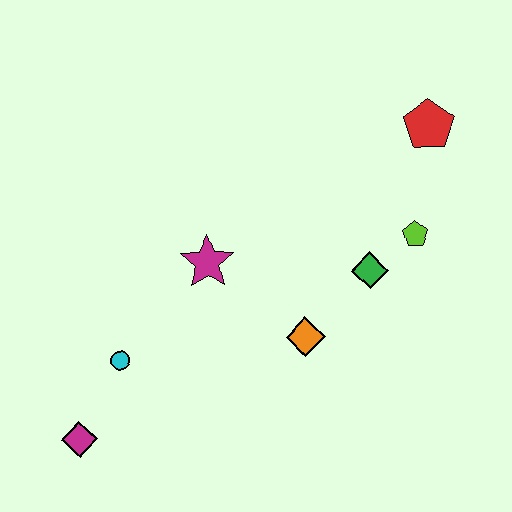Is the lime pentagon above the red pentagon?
No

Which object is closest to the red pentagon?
The lime pentagon is closest to the red pentagon.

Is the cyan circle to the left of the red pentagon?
Yes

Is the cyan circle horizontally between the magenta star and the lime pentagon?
No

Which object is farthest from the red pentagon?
The magenta diamond is farthest from the red pentagon.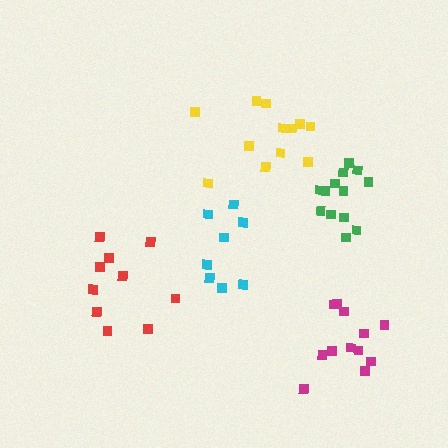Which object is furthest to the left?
The red cluster is leftmost.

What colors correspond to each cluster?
The clusters are colored: magenta, yellow, red, cyan, green.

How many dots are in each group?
Group 1: 12 dots, Group 2: 12 dots, Group 3: 10 dots, Group 4: 8 dots, Group 5: 13 dots (55 total).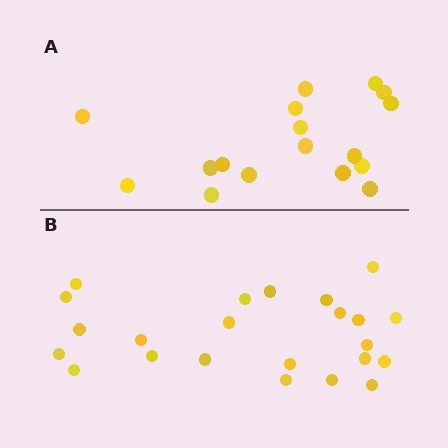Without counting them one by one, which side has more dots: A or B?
Region B (the bottom region) has more dots.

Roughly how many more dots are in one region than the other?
Region B has about 6 more dots than region A.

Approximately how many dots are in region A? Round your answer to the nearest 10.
About 20 dots. (The exact count is 17, which rounds to 20.)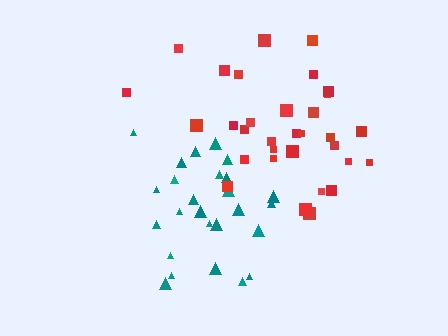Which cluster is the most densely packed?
Teal.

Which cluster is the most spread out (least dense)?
Red.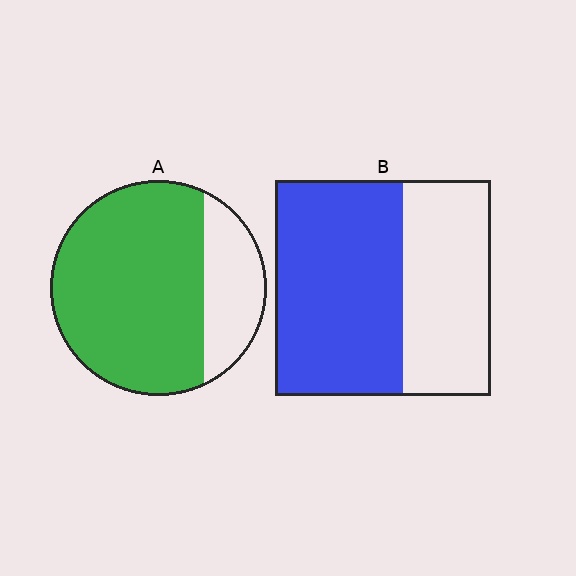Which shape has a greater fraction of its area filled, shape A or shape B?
Shape A.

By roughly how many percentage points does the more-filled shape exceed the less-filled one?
By roughly 15 percentage points (A over B).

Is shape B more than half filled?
Yes.